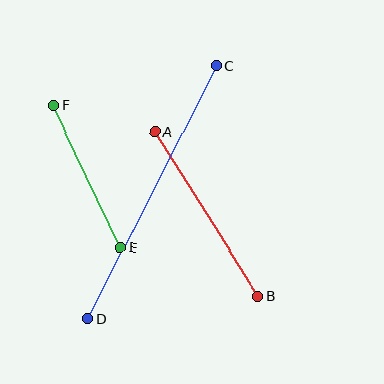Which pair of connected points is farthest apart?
Points C and D are farthest apart.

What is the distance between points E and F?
The distance is approximately 158 pixels.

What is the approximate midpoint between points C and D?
The midpoint is at approximately (152, 192) pixels.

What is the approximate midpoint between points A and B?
The midpoint is at approximately (206, 214) pixels.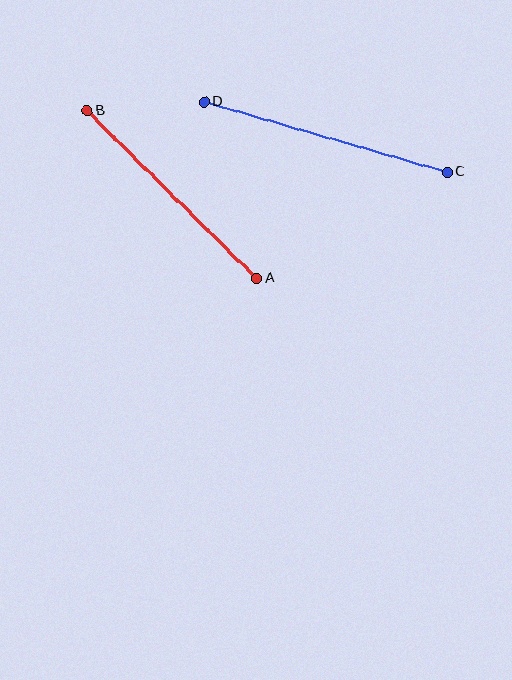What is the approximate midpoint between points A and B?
The midpoint is at approximately (172, 194) pixels.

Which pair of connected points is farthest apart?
Points C and D are farthest apart.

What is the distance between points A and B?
The distance is approximately 238 pixels.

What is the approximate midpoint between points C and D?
The midpoint is at approximately (326, 137) pixels.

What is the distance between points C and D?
The distance is approximately 252 pixels.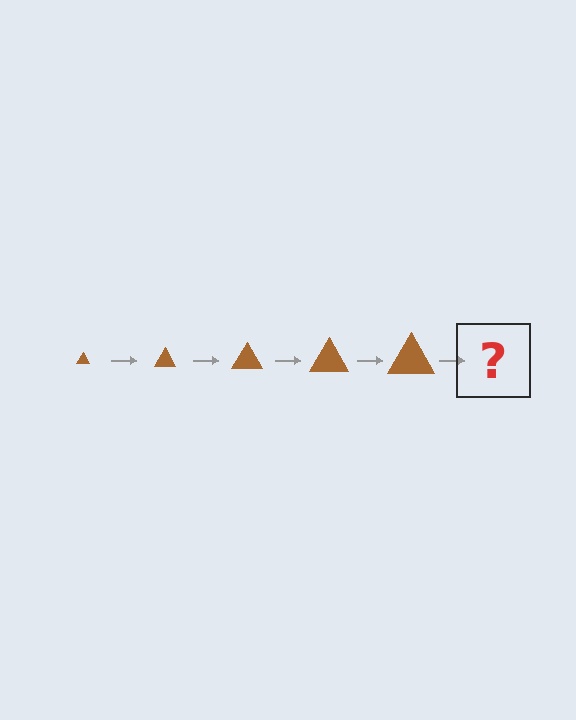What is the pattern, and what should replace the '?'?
The pattern is that the triangle gets progressively larger each step. The '?' should be a brown triangle, larger than the previous one.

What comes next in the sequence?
The next element should be a brown triangle, larger than the previous one.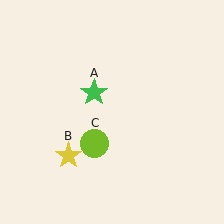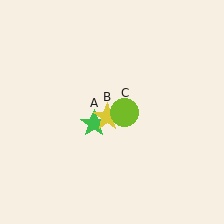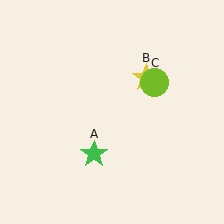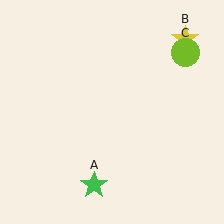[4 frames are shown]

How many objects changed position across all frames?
3 objects changed position: green star (object A), yellow star (object B), lime circle (object C).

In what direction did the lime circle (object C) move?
The lime circle (object C) moved up and to the right.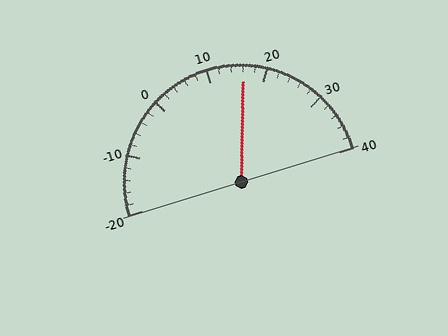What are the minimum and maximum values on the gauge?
The gauge ranges from -20 to 40.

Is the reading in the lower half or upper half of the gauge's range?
The reading is in the upper half of the range (-20 to 40).